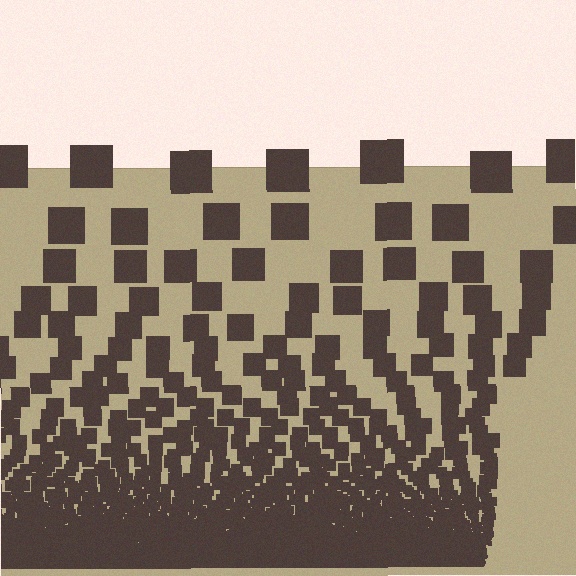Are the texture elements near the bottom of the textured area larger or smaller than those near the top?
Smaller. The gradient is inverted — elements near the bottom are smaller and denser.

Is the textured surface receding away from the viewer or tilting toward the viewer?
The surface appears to tilt toward the viewer. Texture elements get larger and sparser toward the top.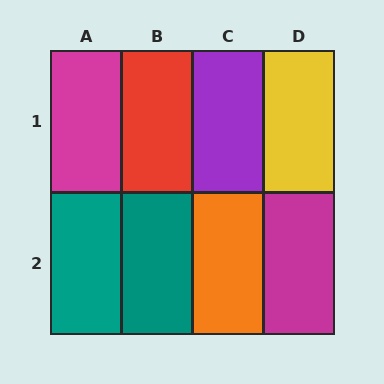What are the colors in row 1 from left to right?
Magenta, red, purple, yellow.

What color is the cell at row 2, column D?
Magenta.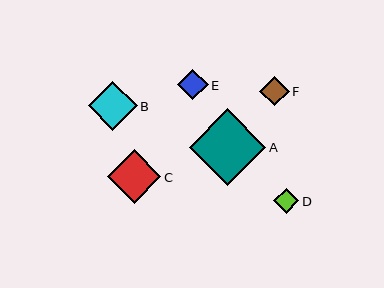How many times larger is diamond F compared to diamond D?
Diamond F is approximately 1.2 times the size of diamond D.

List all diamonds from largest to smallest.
From largest to smallest: A, C, B, E, F, D.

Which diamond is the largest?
Diamond A is the largest with a size of approximately 77 pixels.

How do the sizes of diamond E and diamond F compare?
Diamond E and diamond F are approximately the same size.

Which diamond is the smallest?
Diamond D is the smallest with a size of approximately 25 pixels.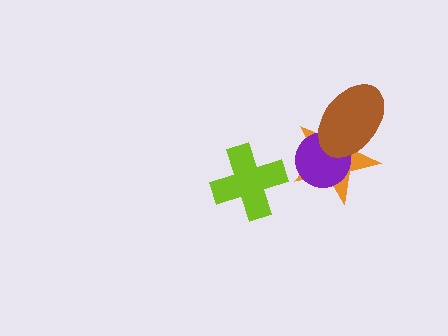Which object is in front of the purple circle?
The brown ellipse is in front of the purple circle.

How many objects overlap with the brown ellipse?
2 objects overlap with the brown ellipse.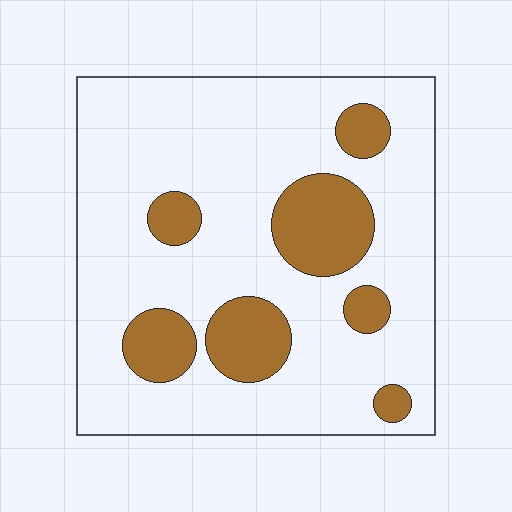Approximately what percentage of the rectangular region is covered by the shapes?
Approximately 20%.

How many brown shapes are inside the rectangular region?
7.